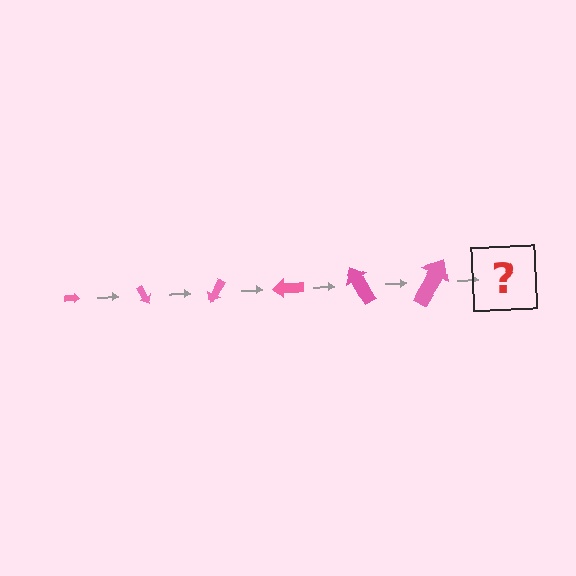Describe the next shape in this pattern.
It should be an arrow, larger than the previous one and rotated 360 degrees from the start.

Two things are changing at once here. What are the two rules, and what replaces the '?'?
The two rules are that the arrow grows larger each step and it rotates 60 degrees each step. The '?' should be an arrow, larger than the previous one and rotated 360 degrees from the start.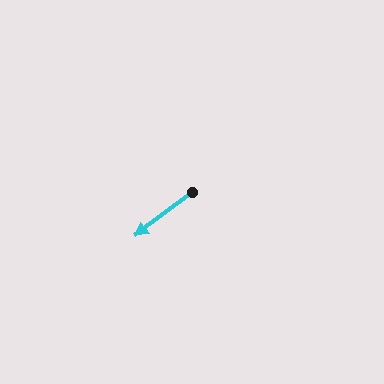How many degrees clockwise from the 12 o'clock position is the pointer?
Approximately 233 degrees.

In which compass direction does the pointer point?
Southwest.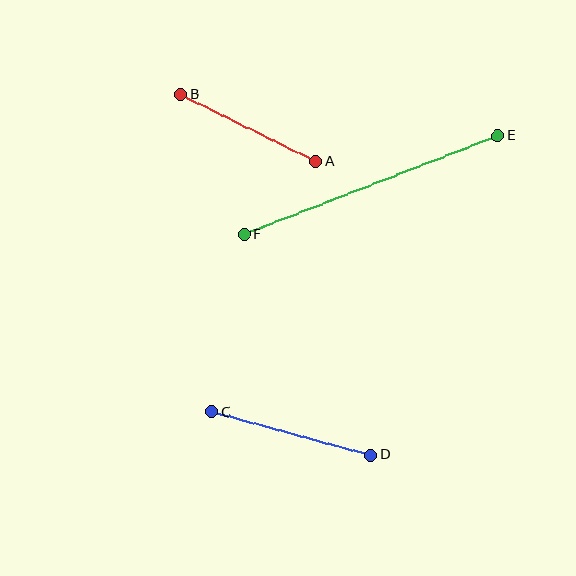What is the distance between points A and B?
The distance is approximately 151 pixels.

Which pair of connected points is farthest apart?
Points E and F are farthest apart.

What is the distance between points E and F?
The distance is approximately 272 pixels.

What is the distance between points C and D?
The distance is approximately 165 pixels.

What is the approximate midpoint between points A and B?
The midpoint is at approximately (248, 128) pixels.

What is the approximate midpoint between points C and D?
The midpoint is at approximately (291, 433) pixels.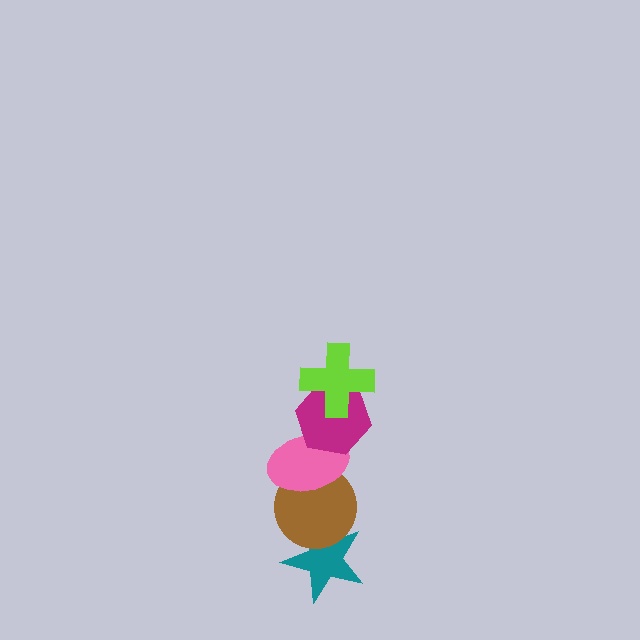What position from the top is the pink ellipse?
The pink ellipse is 3rd from the top.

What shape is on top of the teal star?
The brown circle is on top of the teal star.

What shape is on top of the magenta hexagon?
The lime cross is on top of the magenta hexagon.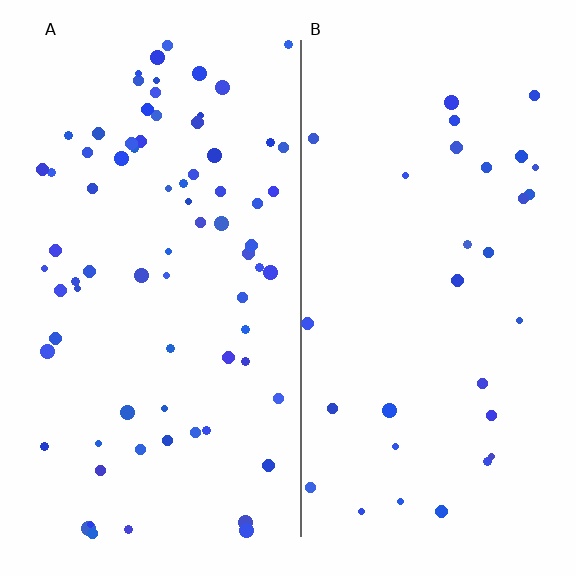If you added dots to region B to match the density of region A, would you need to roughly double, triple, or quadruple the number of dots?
Approximately double.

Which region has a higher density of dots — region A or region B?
A (the left).